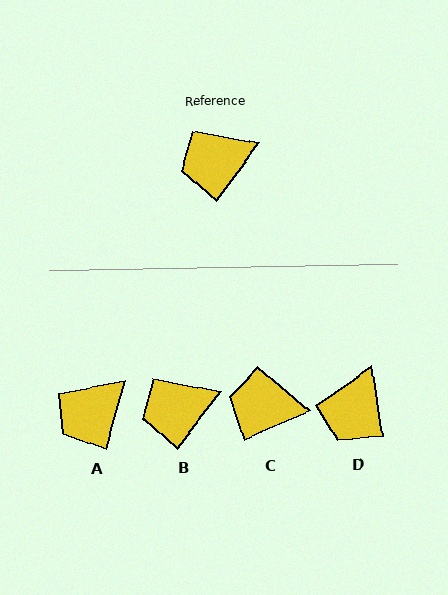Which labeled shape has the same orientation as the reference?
B.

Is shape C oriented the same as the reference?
No, it is off by about 30 degrees.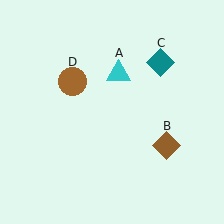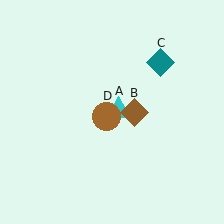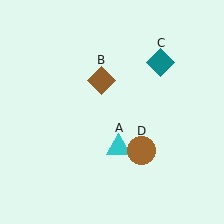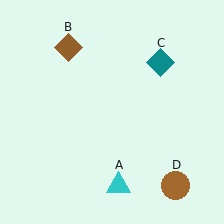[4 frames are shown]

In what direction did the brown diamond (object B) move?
The brown diamond (object B) moved up and to the left.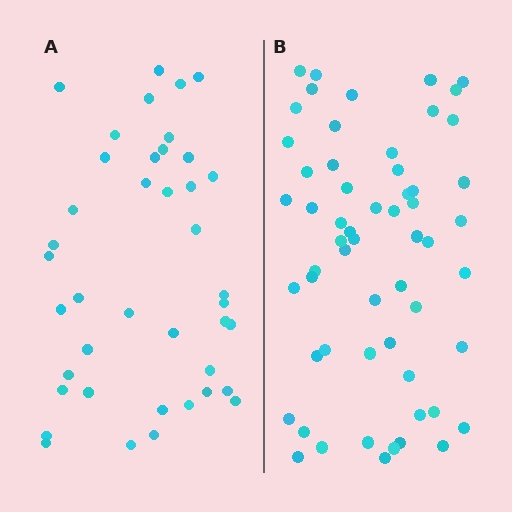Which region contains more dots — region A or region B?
Region B (the right region) has more dots.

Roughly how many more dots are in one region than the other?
Region B has approximately 15 more dots than region A.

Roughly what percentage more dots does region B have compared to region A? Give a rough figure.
About 40% more.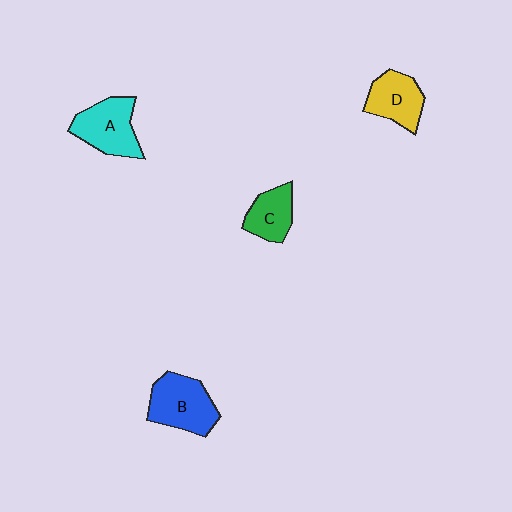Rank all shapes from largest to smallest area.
From largest to smallest: B (blue), A (cyan), D (yellow), C (green).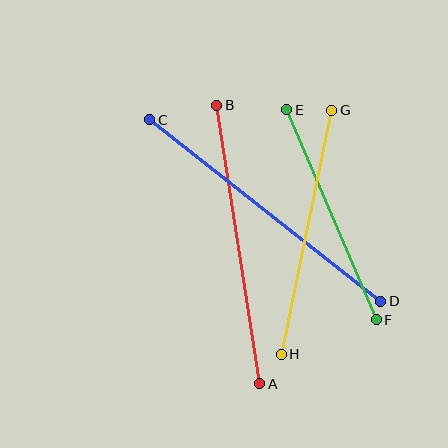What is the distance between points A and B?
The distance is approximately 282 pixels.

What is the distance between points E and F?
The distance is approximately 228 pixels.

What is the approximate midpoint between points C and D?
The midpoint is at approximately (265, 210) pixels.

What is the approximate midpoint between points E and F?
The midpoint is at approximately (331, 215) pixels.